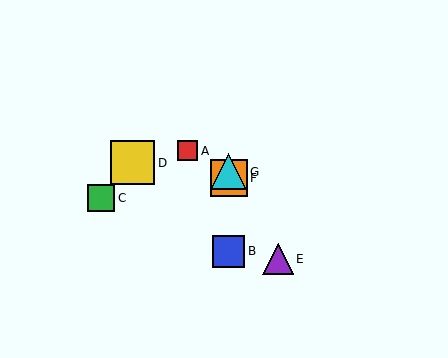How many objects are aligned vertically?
3 objects (B, F, G) are aligned vertically.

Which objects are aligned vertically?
Objects B, F, G are aligned vertically.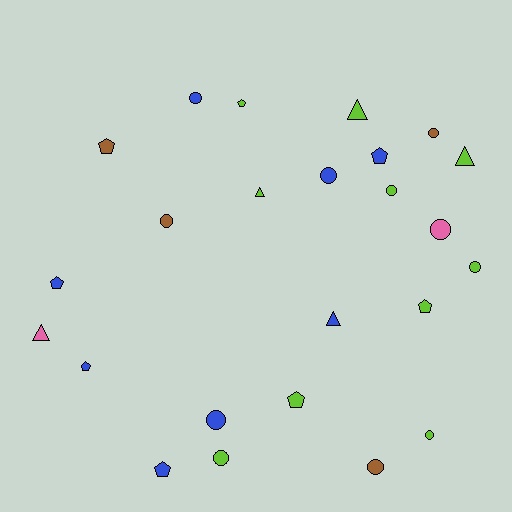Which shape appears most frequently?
Circle, with 11 objects.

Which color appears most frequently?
Lime, with 10 objects.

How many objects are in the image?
There are 24 objects.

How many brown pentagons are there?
There is 1 brown pentagon.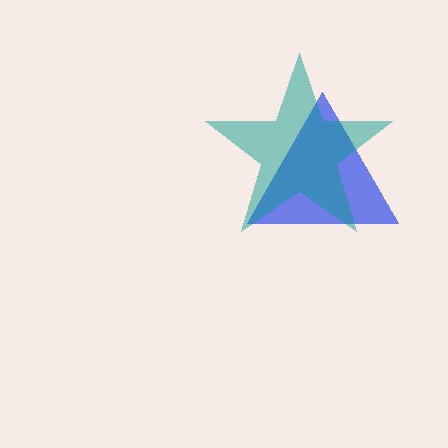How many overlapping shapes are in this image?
There are 2 overlapping shapes in the image.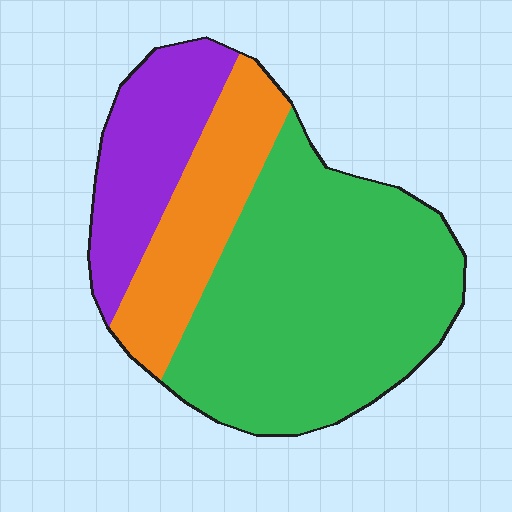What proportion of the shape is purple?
Purple takes up about one fifth (1/5) of the shape.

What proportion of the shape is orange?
Orange takes up between a sixth and a third of the shape.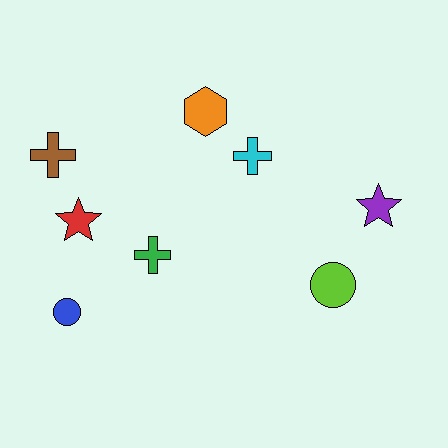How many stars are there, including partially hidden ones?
There are 2 stars.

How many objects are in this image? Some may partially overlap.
There are 8 objects.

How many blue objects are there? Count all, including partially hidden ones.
There is 1 blue object.